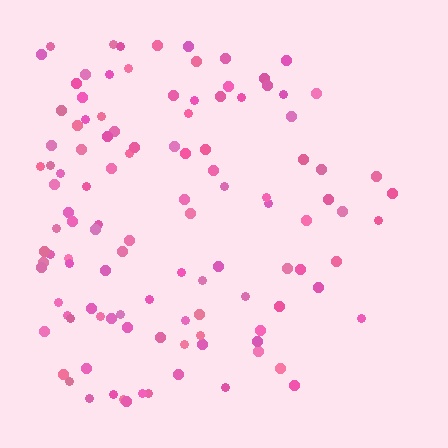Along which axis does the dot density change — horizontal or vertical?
Horizontal.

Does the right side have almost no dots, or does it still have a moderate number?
Still a moderate number, just noticeably fewer than the left.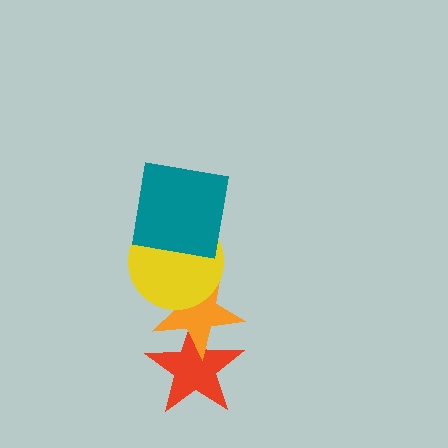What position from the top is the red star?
The red star is 4th from the top.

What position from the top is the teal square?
The teal square is 1st from the top.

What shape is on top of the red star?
The orange star is on top of the red star.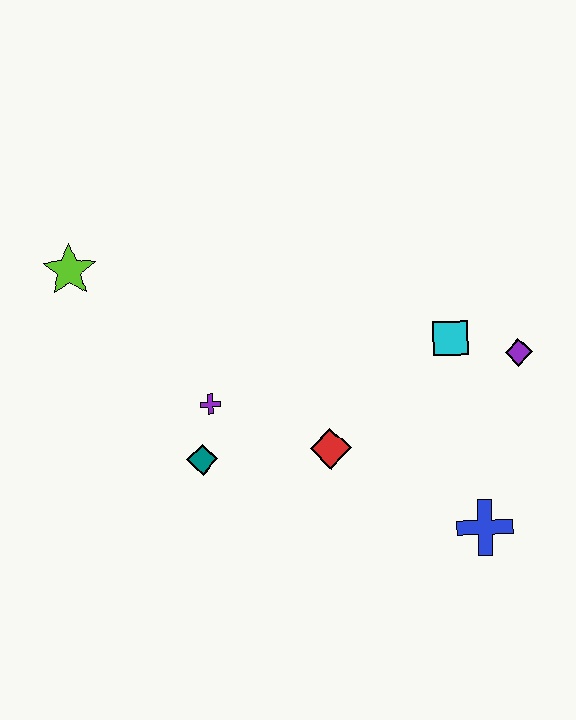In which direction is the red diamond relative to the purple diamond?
The red diamond is to the left of the purple diamond.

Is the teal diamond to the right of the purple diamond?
No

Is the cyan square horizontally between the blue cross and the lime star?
Yes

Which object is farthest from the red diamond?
The lime star is farthest from the red diamond.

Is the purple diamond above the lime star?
No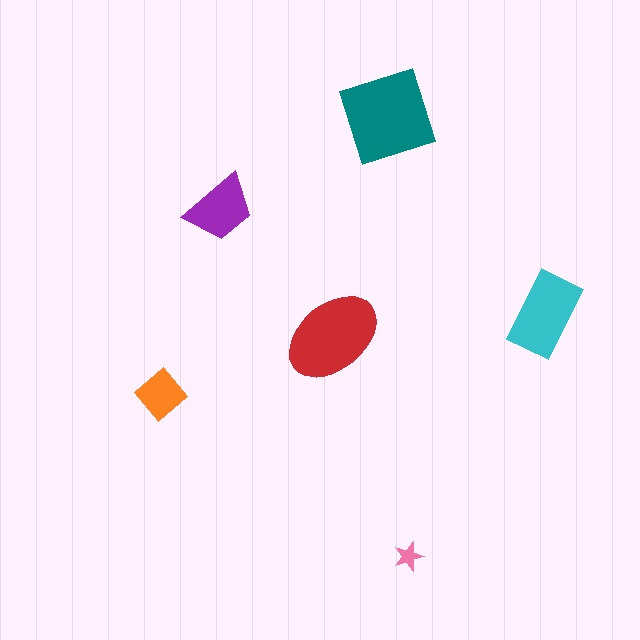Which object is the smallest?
The pink star.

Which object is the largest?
The teal square.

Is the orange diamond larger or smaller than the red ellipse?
Smaller.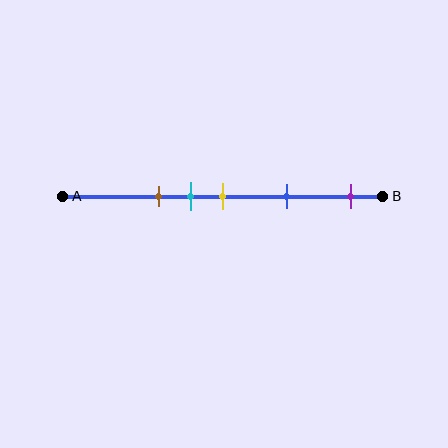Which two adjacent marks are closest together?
The cyan and yellow marks are the closest adjacent pair.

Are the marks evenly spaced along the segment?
No, the marks are not evenly spaced.